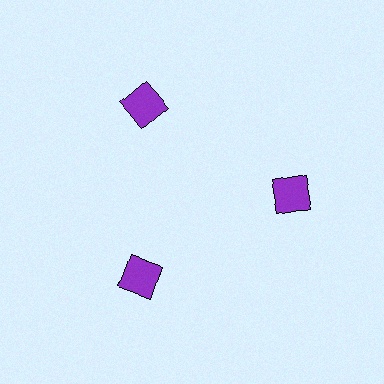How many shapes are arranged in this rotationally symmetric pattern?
There are 3 shapes, arranged in 3 groups of 1.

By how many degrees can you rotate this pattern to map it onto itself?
The pattern maps onto itself every 120 degrees of rotation.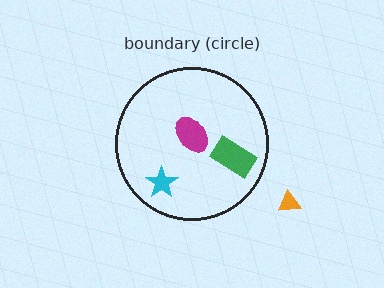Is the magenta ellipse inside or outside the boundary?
Inside.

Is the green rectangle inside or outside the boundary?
Inside.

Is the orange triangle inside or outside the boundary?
Outside.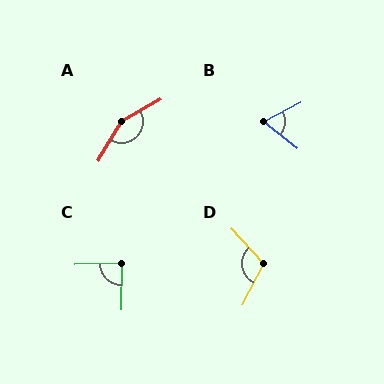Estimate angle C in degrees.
Approximately 87 degrees.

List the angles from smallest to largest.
B (67°), C (87°), D (110°), A (150°).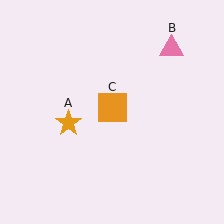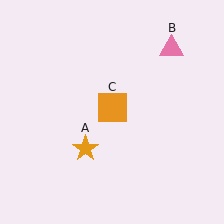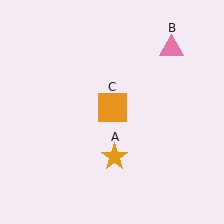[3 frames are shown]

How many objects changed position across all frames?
1 object changed position: orange star (object A).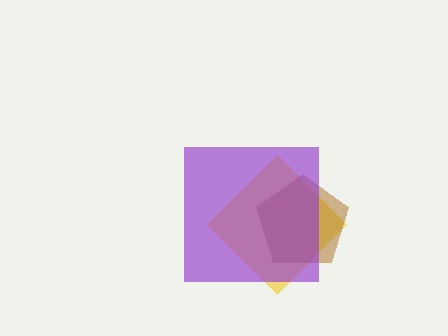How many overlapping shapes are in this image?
There are 3 overlapping shapes in the image.